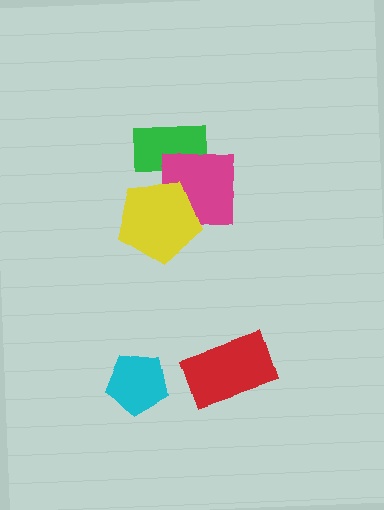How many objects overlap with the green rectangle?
1 object overlaps with the green rectangle.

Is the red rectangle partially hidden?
No, no other shape covers it.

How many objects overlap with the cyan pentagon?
0 objects overlap with the cyan pentagon.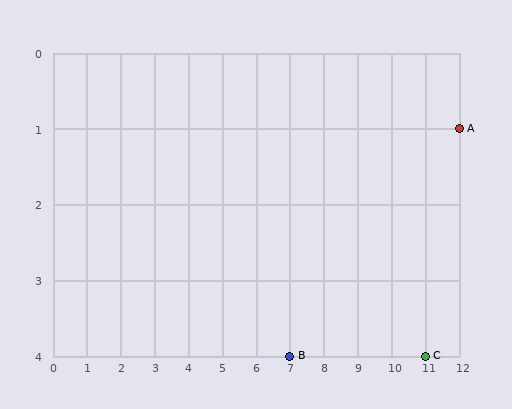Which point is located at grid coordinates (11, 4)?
Point C is at (11, 4).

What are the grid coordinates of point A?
Point A is at grid coordinates (12, 1).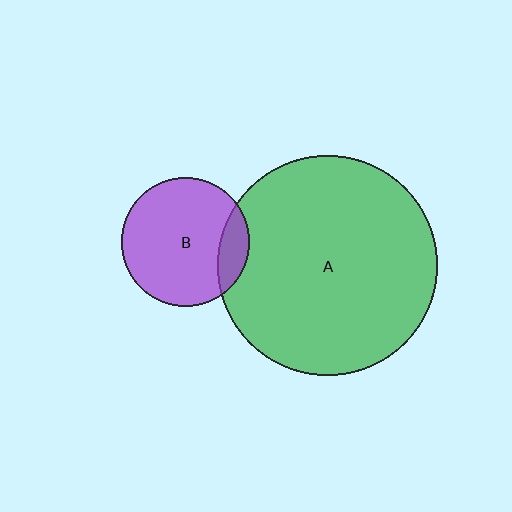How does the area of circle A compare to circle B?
Approximately 2.9 times.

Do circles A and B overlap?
Yes.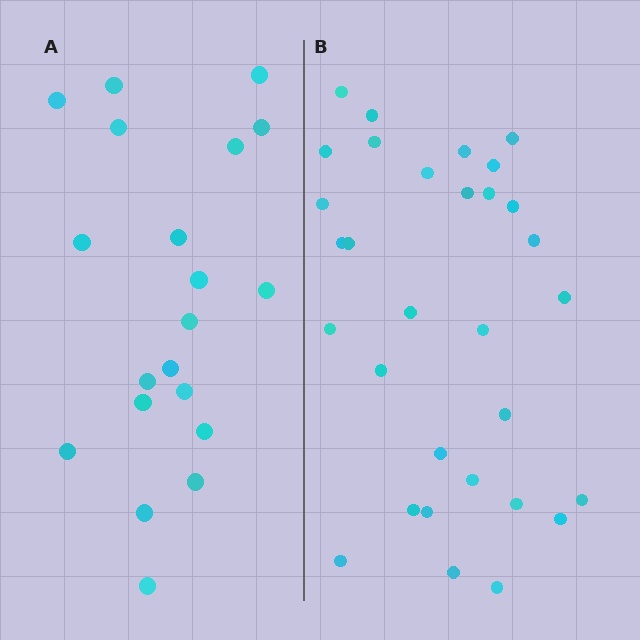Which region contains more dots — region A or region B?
Region B (the right region) has more dots.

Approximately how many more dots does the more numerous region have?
Region B has roughly 12 or so more dots than region A.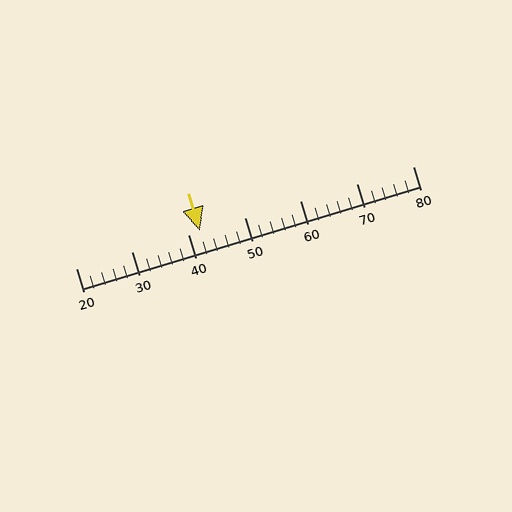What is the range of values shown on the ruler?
The ruler shows values from 20 to 80.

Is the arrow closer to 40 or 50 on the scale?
The arrow is closer to 40.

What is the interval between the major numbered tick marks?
The major tick marks are spaced 10 units apart.